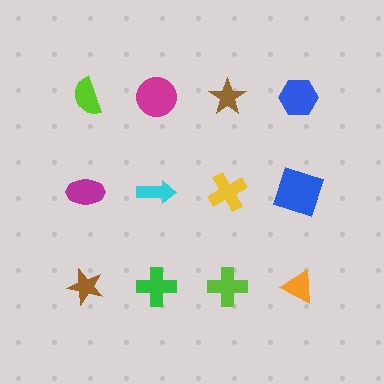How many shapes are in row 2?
4 shapes.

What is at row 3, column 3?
A lime cross.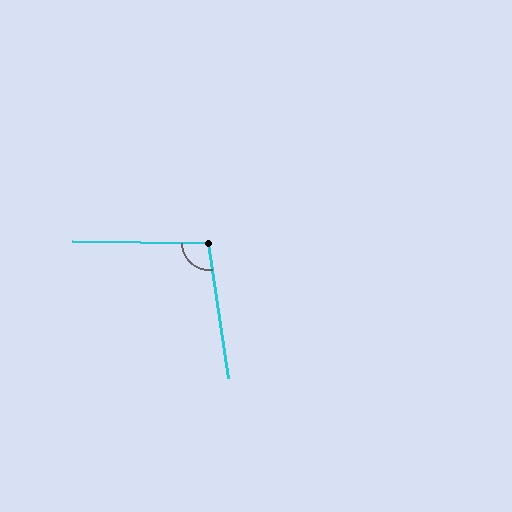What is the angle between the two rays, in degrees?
Approximately 99 degrees.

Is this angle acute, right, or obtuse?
It is obtuse.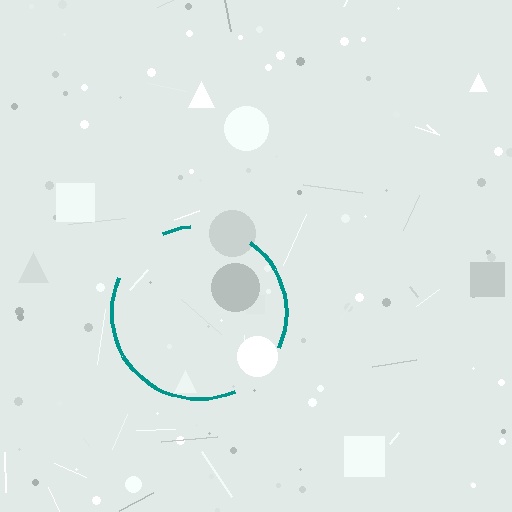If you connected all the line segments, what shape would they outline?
They would outline a circle.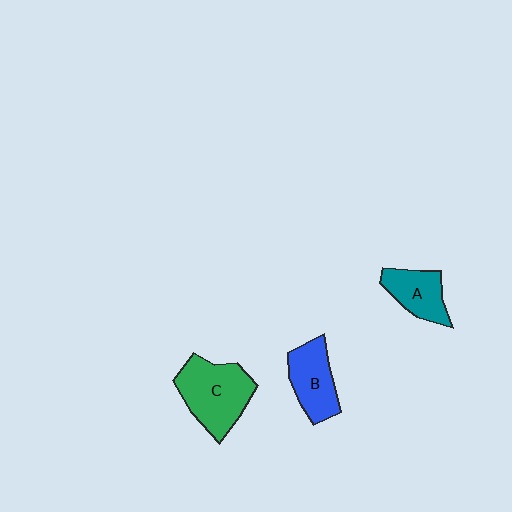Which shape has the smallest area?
Shape A (teal).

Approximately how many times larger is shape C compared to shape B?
Approximately 1.4 times.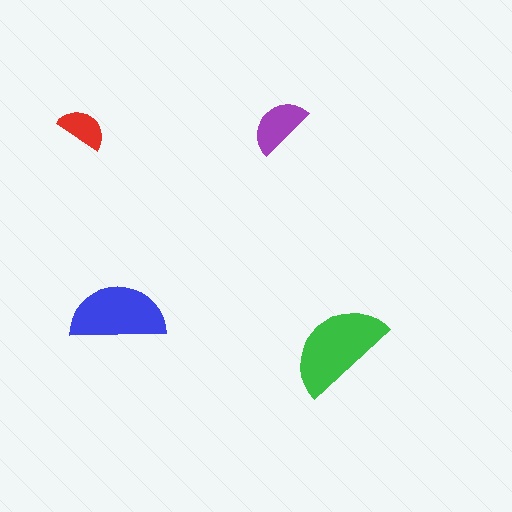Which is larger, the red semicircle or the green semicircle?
The green one.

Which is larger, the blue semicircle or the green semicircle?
The green one.